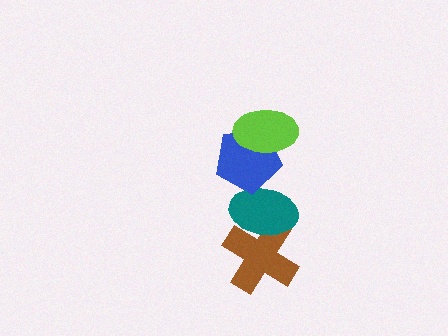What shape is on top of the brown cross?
The teal ellipse is on top of the brown cross.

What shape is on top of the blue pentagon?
The lime ellipse is on top of the blue pentagon.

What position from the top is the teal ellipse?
The teal ellipse is 3rd from the top.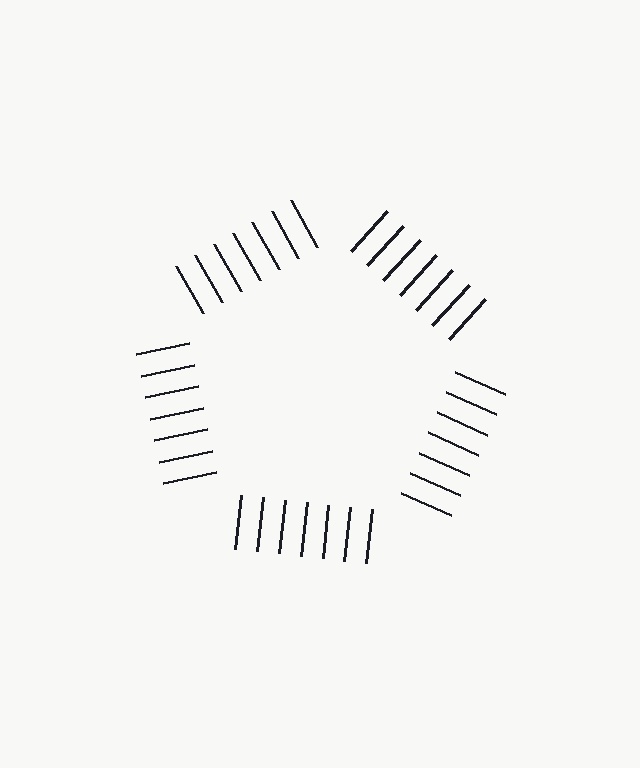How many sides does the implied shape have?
5 sides — the line-ends trace a pentagon.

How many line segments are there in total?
35 — 7 along each of the 5 edges.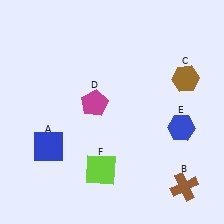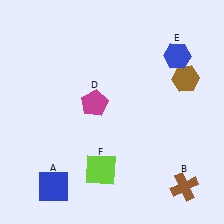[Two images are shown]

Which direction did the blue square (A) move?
The blue square (A) moved down.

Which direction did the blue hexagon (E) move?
The blue hexagon (E) moved up.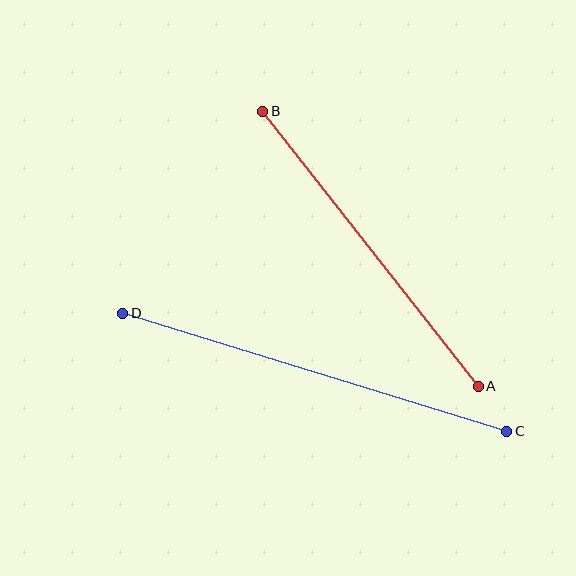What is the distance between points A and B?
The distance is approximately 349 pixels.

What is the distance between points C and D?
The distance is approximately 402 pixels.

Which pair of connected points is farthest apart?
Points C and D are farthest apart.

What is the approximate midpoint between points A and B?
The midpoint is at approximately (371, 249) pixels.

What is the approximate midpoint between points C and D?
The midpoint is at approximately (315, 372) pixels.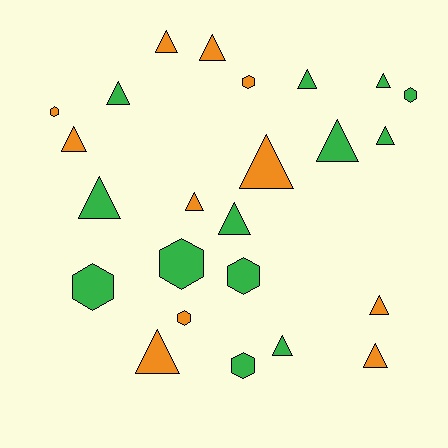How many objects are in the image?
There are 24 objects.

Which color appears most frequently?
Green, with 13 objects.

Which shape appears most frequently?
Triangle, with 16 objects.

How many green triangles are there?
There are 8 green triangles.